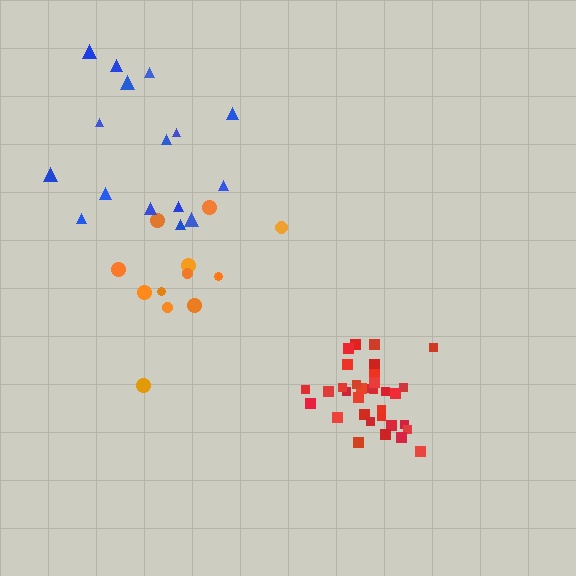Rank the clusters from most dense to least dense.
red, orange, blue.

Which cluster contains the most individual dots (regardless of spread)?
Red (34).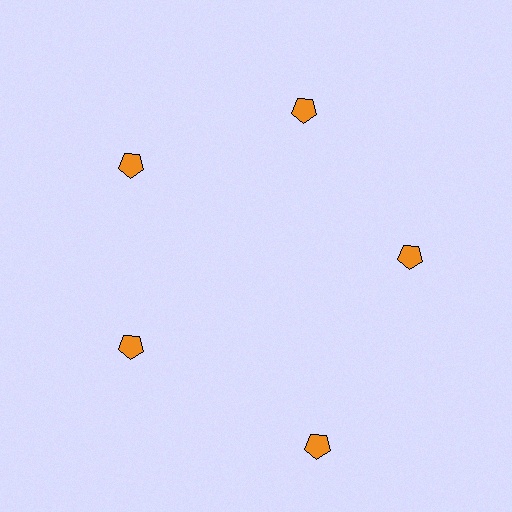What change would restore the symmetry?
The symmetry would be restored by moving it inward, back onto the ring so that all 5 pentagons sit at equal angles and equal distance from the center.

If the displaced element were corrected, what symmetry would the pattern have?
It would have 5-fold rotational symmetry — the pattern would map onto itself every 72 degrees.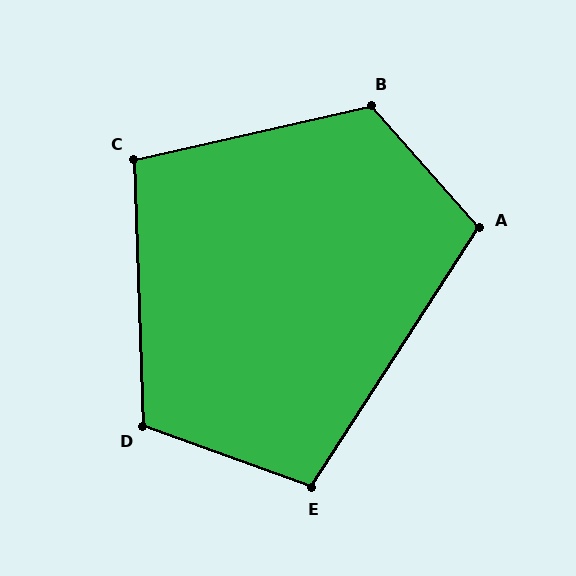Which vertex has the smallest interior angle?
C, at approximately 101 degrees.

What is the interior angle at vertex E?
Approximately 103 degrees (obtuse).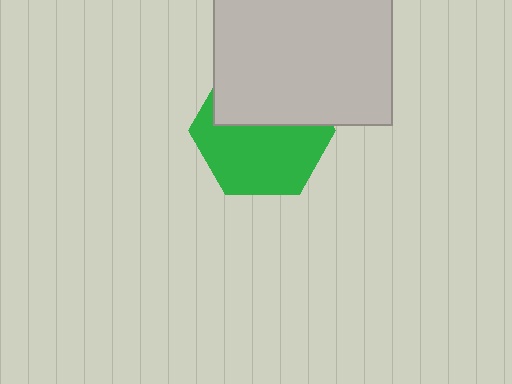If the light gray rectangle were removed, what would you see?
You would see the complete green hexagon.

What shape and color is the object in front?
The object in front is a light gray rectangle.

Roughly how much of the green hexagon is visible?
About half of it is visible (roughly 58%).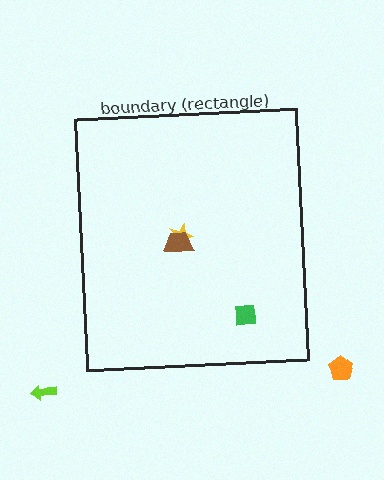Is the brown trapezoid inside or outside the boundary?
Inside.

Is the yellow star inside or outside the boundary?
Inside.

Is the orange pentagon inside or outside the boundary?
Outside.